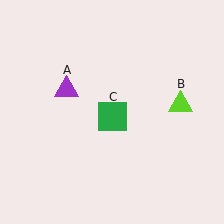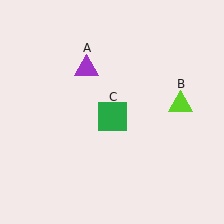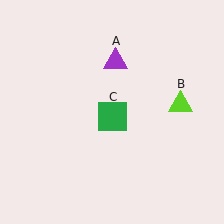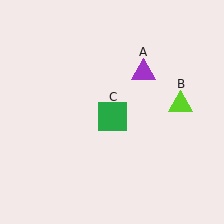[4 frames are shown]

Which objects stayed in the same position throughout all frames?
Lime triangle (object B) and green square (object C) remained stationary.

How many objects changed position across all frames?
1 object changed position: purple triangle (object A).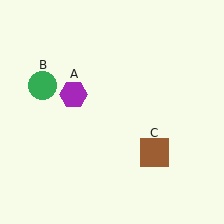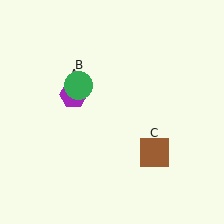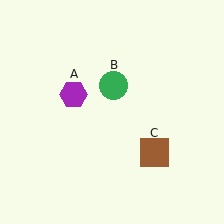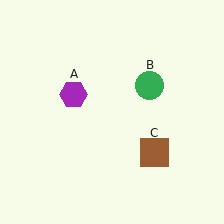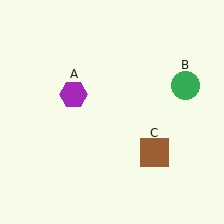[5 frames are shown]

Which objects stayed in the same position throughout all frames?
Purple hexagon (object A) and brown square (object C) remained stationary.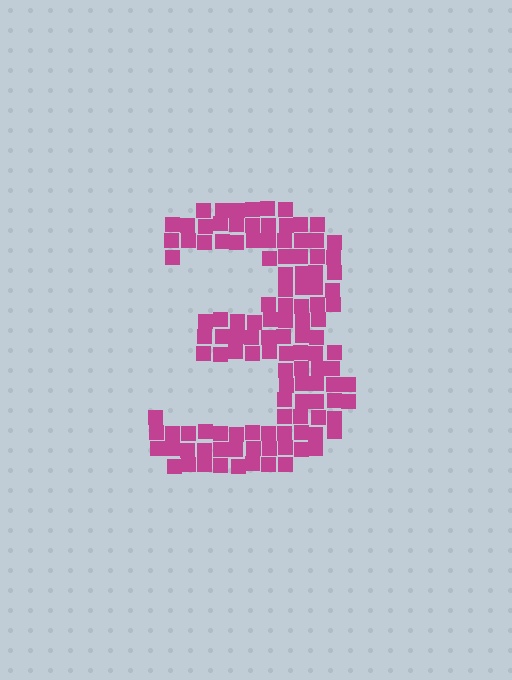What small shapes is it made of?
It is made of small squares.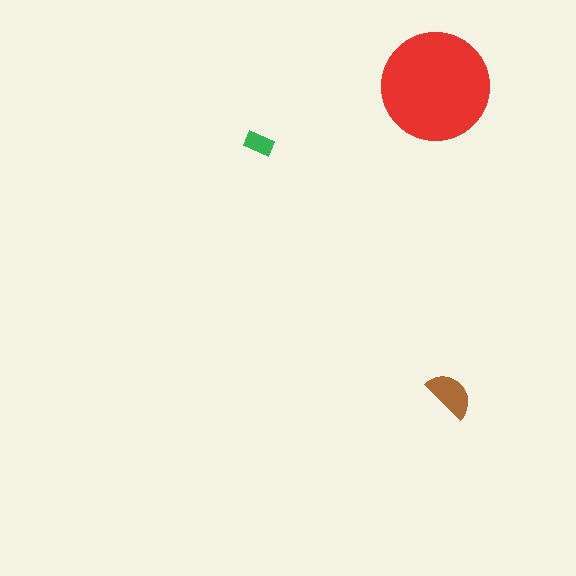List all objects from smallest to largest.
The green rectangle, the brown semicircle, the red circle.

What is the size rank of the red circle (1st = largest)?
1st.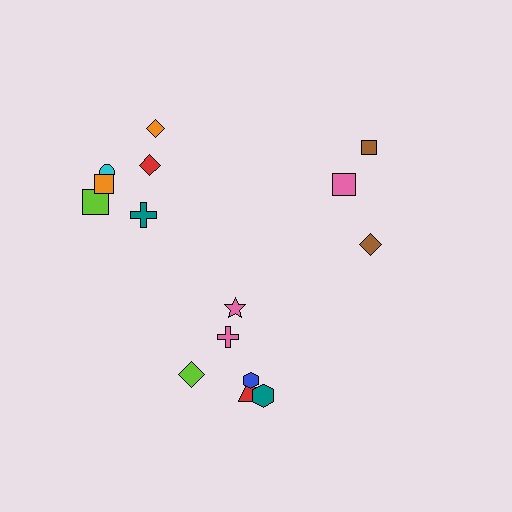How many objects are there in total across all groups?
There are 15 objects.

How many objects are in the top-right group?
There are 3 objects.